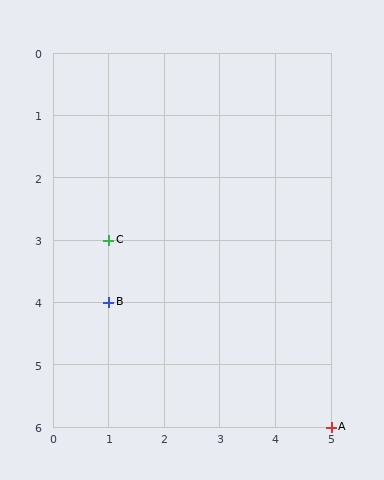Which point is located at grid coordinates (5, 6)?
Point A is at (5, 6).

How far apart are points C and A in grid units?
Points C and A are 4 columns and 3 rows apart (about 5.0 grid units diagonally).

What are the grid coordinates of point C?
Point C is at grid coordinates (1, 3).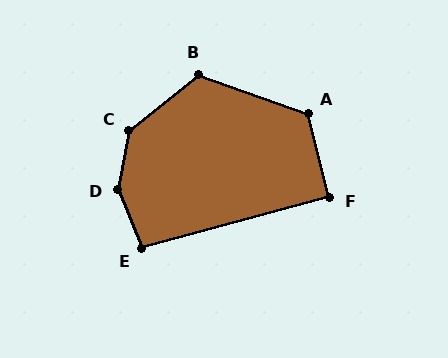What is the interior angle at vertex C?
Approximately 139 degrees (obtuse).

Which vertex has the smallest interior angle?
F, at approximately 91 degrees.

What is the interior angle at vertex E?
Approximately 98 degrees (obtuse).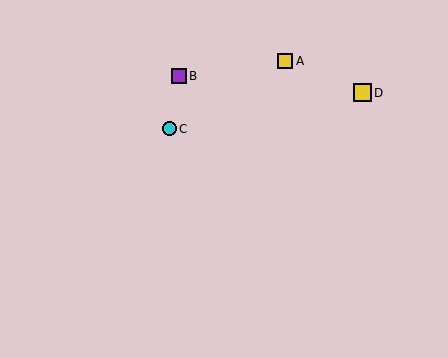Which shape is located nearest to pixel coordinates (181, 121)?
The cyan circle (labeled C) at (169, 129) is nearest to that location.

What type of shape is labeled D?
Shape D is a yellow square.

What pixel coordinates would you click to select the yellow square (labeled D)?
Click at (362, 93) to select the yellow square D.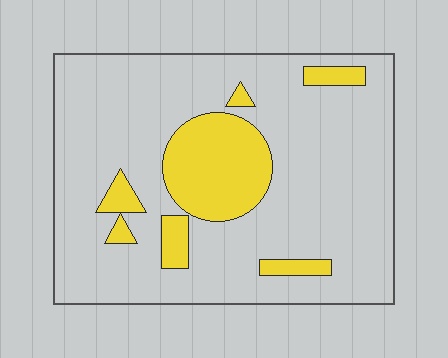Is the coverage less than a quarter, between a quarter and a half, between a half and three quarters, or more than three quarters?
Less than a quarter.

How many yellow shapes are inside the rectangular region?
7.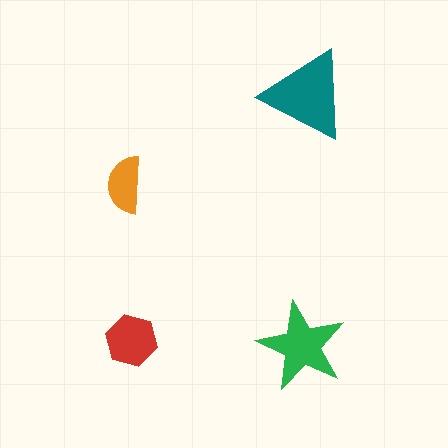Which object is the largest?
The teal triangle.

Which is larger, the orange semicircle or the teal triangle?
The teal triangle.